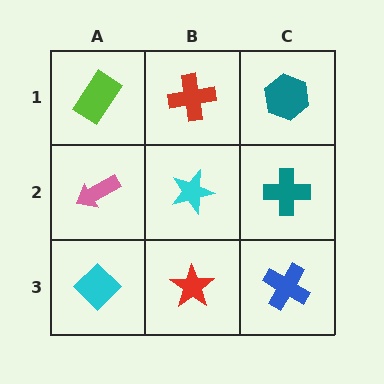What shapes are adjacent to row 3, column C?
A teal cross (row 2, column C), a red star (row 3, column B).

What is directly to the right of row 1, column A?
A red cross.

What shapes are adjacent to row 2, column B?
A red cross (row 1, column B), a red star (row 3, column B), a pink arrow (row 2, column A), a teal cross (row 2, column C).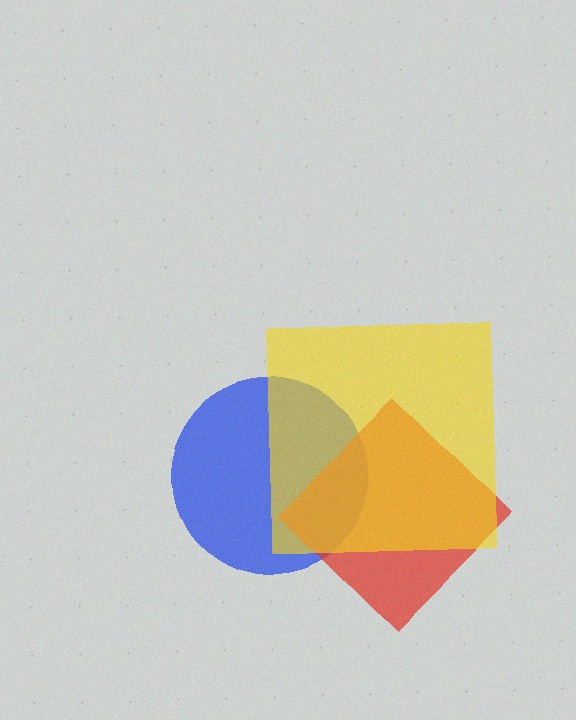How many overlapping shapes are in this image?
There are 3 overlapping shapes in the image.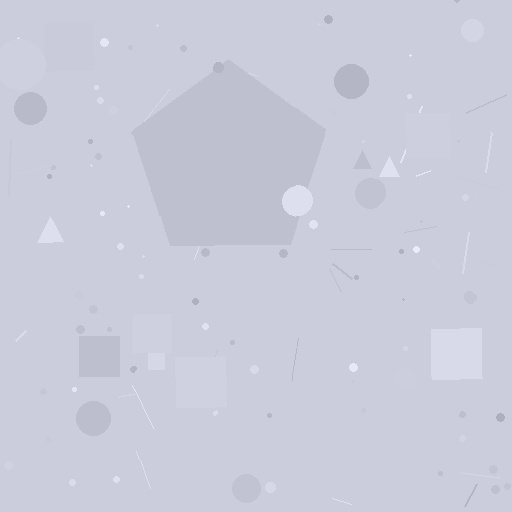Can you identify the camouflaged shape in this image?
The camouflaged shape is a pentagon.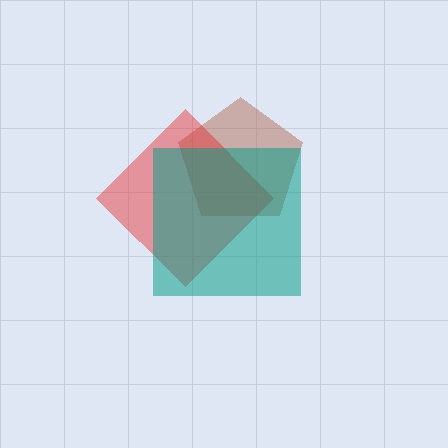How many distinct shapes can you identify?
There are 3 distinct shapes: a brown pentagon, a red diamond, a teal square.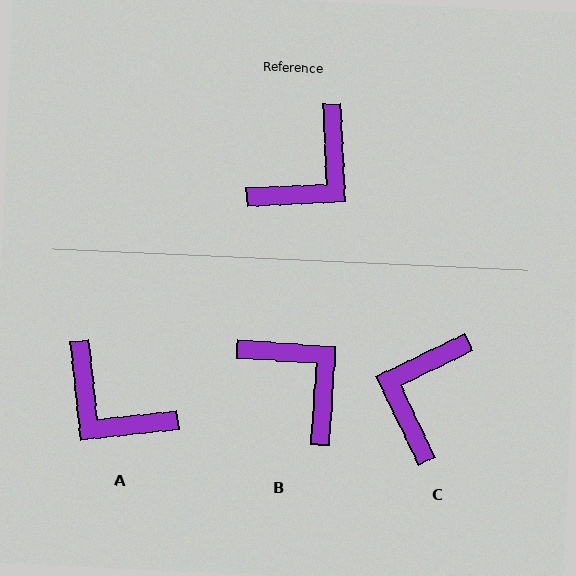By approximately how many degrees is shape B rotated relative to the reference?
Approximately 83 degrees counter-clockwise.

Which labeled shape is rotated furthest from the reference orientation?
C, about 157 degrees away.